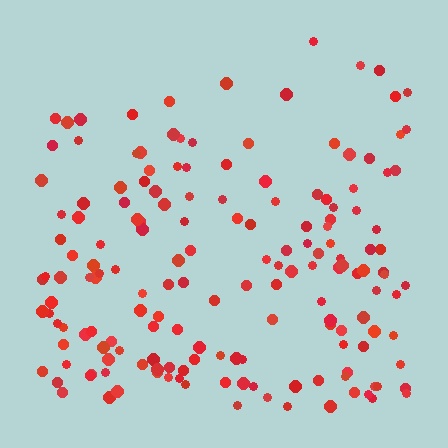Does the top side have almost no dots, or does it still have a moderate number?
Still a moderate number, just noticeably fewer than the bottom.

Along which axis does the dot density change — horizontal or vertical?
Vertical.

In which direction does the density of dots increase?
From top to bottom, with the bottom side densest.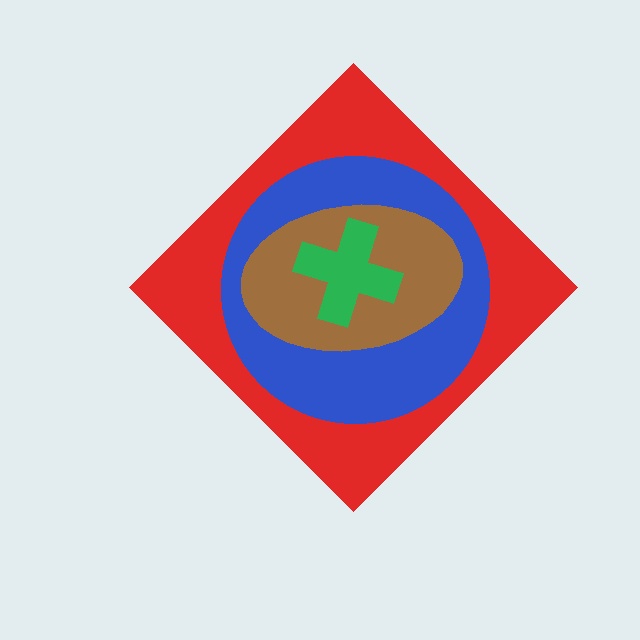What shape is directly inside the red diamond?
The blue circle.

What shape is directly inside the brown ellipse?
The green cross.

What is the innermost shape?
The green cross.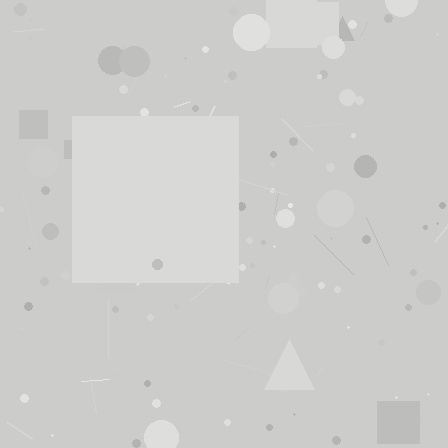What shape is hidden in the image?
A square is hidden in the image.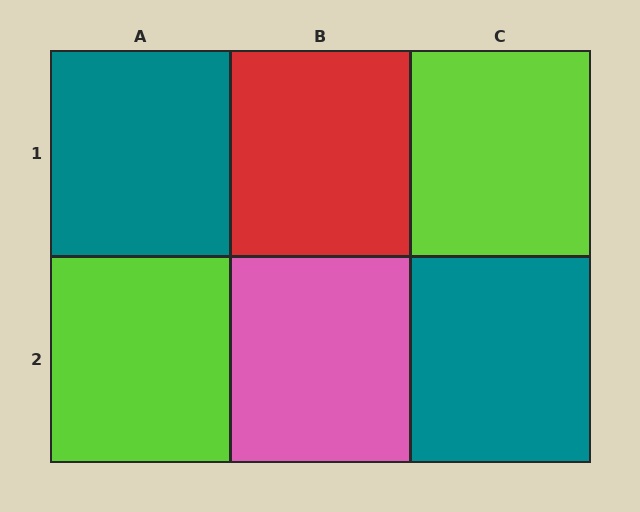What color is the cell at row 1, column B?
Red.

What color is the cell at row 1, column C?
Lime.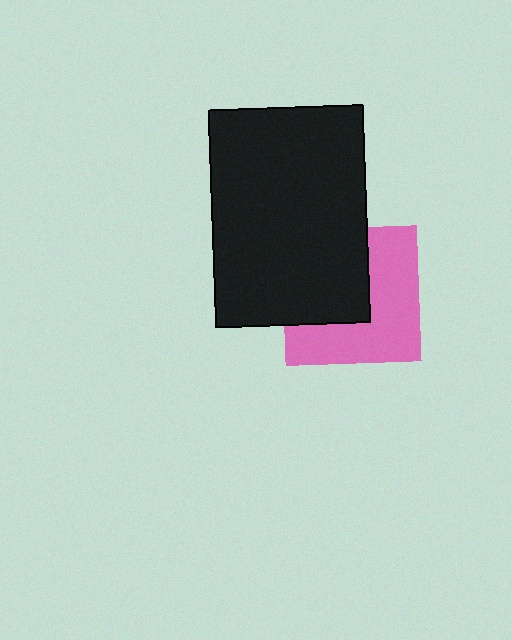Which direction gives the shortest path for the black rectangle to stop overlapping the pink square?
Moving toward the upper-left gives the shortest separation.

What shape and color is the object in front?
The object in front is a black rectangle.